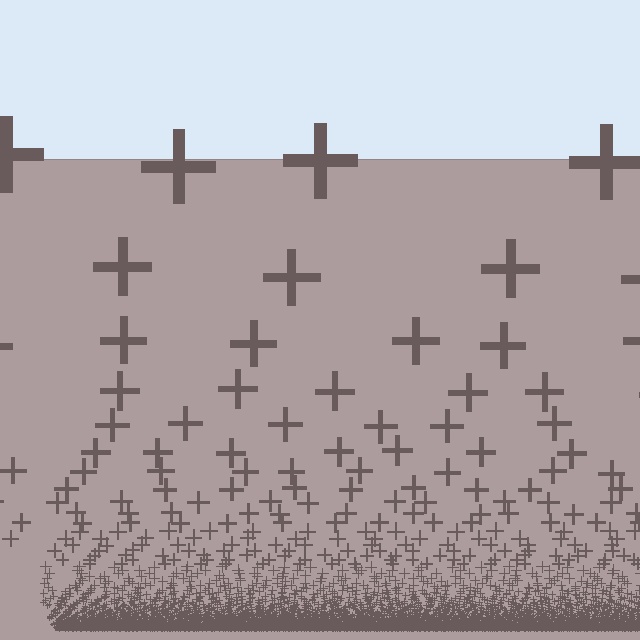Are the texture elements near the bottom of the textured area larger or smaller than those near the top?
Smaller. The gradient is inverted — elements near the bottom are smaller and denser.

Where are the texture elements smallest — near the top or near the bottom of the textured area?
Near the bottom.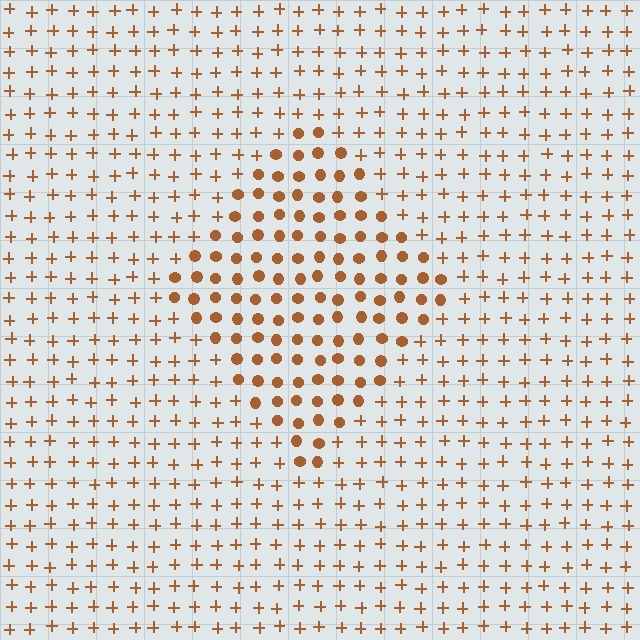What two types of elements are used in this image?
The image uses circles inside the diamond region and plus signs outside it.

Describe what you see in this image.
The image is filled with small brown elements arranged in a uniform grid. A diamond-shaped region contains circles, while the surrounding area contains plus signs. The boundary is defined purely by the change in element shape.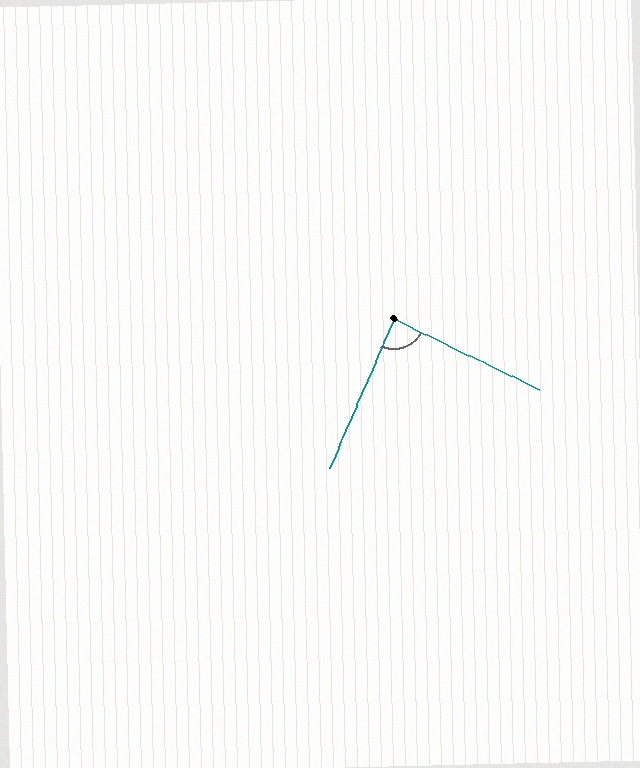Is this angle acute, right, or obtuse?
It is approximately a right angle.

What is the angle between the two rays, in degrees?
Approximately 88 degrees.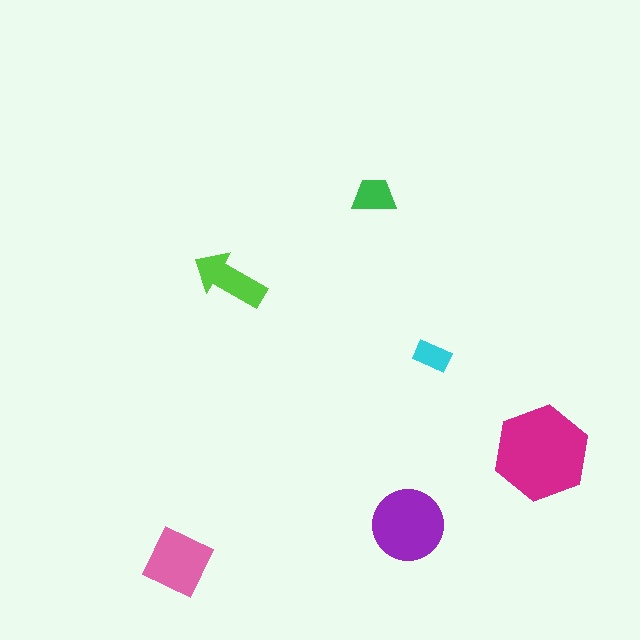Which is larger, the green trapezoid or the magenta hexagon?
The magenta hexagon.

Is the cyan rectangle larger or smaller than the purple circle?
Smaller.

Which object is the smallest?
The cyan rectangle.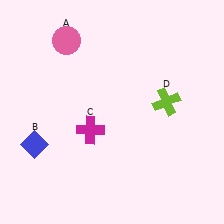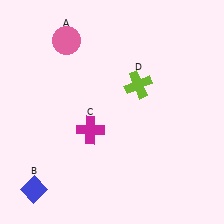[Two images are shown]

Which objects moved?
The objects that moved are: the blue diamond (B), the lime cross (D).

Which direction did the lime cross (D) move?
The lime cross (D) moved left.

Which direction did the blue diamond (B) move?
The blue diamond (B) moved down.